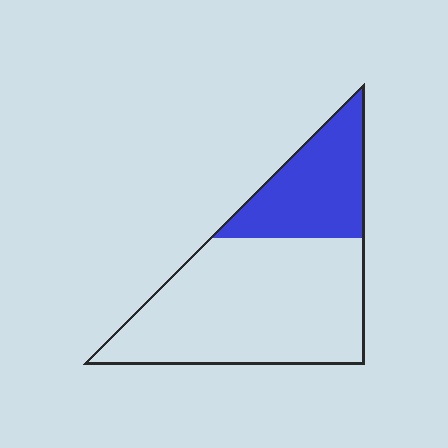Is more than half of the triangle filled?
No.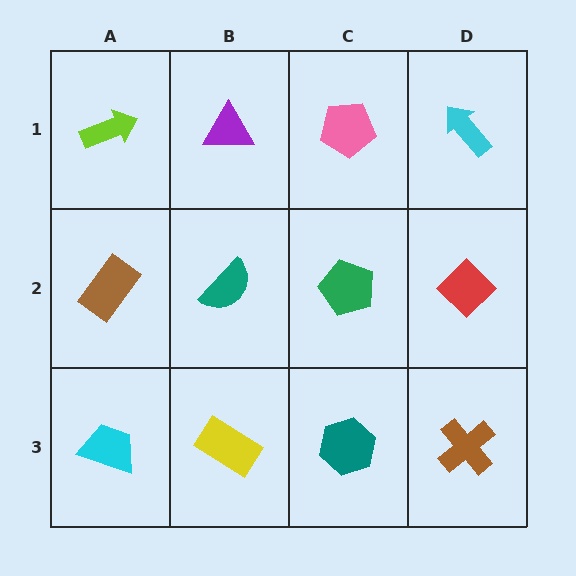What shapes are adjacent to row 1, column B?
A teal semicircle (row 2, column B), a lime arrow (row 1, column A), a pink pentagon (row 1, column C).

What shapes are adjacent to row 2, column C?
A pink pentagon (row 1, column C), a teal hexagon (row 3, column C), a teal semicircle (row 2, column B), a red diamond (row 2, column D).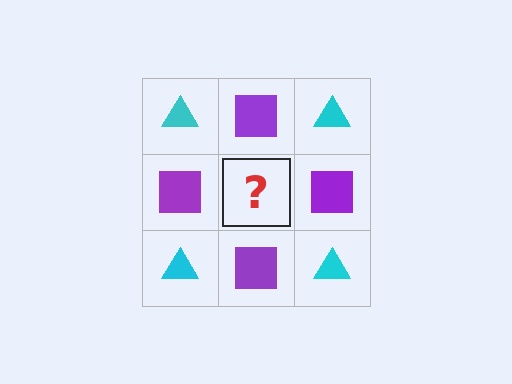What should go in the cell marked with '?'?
The missing cell should contain a cyan triangle.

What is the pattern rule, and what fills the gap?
The rule is that it alternates cyan triangle and purple square in a checkerboard pattern. The gap should be filled with a cyan triangle.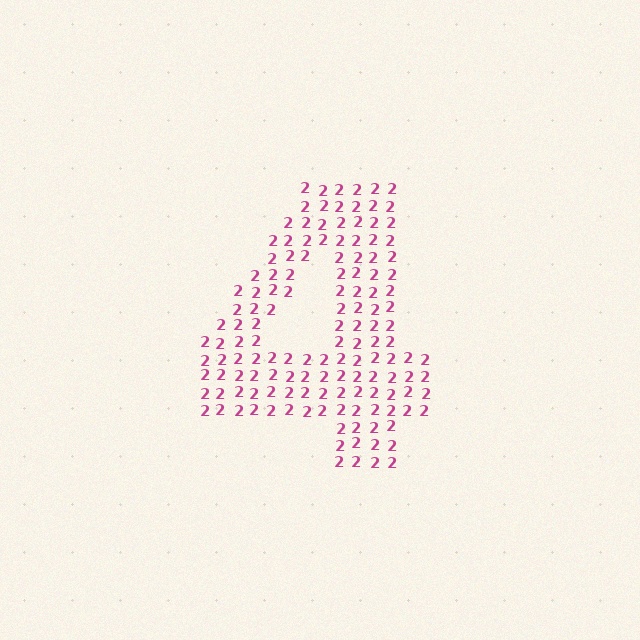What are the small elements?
The small elements are digit 2's.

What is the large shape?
The large shape is the digit 4.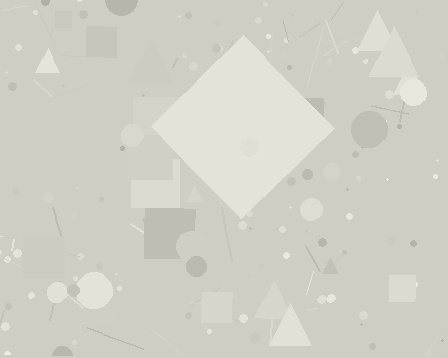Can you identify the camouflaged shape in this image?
The camouflaged shape is a diamond.